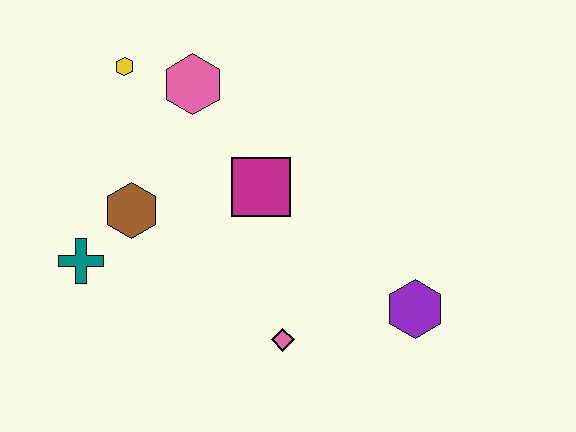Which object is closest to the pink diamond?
The purple hexagon is closest to the pink diamond.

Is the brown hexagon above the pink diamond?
Yes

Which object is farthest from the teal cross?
The purple hexagon is farthest from the teal cross.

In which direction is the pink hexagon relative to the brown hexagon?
The pink hexagon is above the brown hexagon.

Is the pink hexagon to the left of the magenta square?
Yes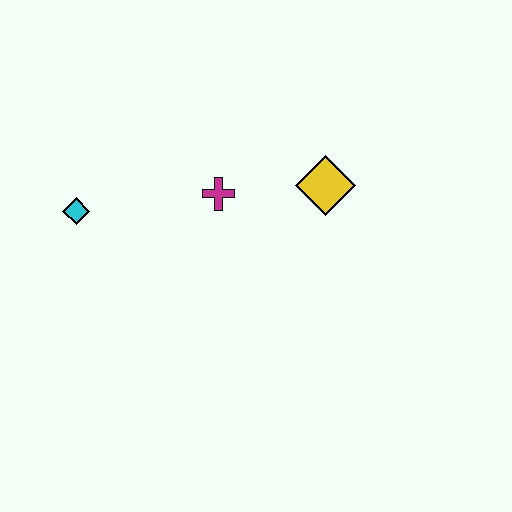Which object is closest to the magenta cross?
The yellow diamond is closest to the magenta cross.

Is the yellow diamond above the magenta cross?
Yes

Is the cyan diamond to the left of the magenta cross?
Yes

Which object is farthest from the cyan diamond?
The yellow diamond is farthest from the cyan diamond.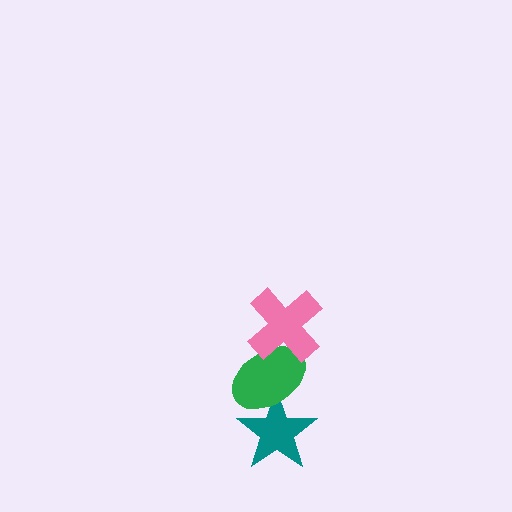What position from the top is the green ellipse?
The green ellipse is 2nd from the top.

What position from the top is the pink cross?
The pink cross is 1st from the top.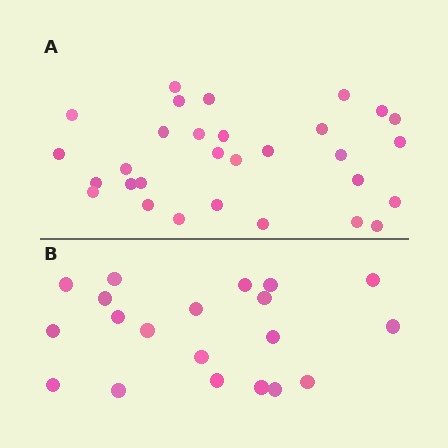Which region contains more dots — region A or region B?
Region A (the top region) has more dots.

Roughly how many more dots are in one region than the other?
Region A has roughly 10 or so more dots than region B.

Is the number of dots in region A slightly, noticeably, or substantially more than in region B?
Region A has substantially more. The ratio is roughly 1.5 to 1.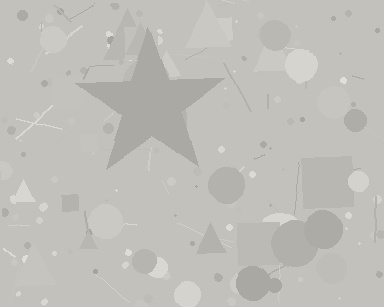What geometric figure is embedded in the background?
A star is embedded in the background.